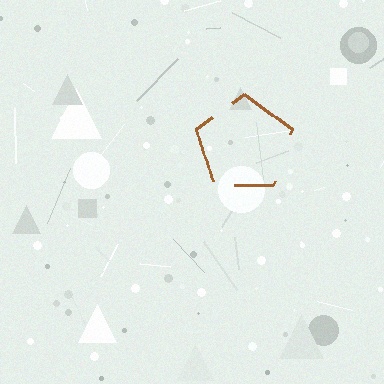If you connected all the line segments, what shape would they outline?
They would outline a pentagon.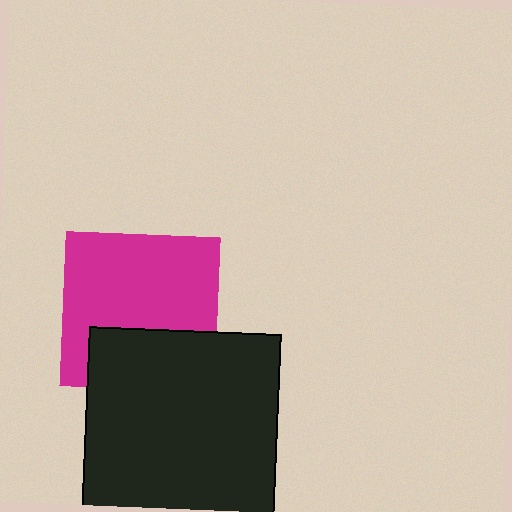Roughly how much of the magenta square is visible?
Most of it is visible (roughly 68%).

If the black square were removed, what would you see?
You would see the complete magenta square.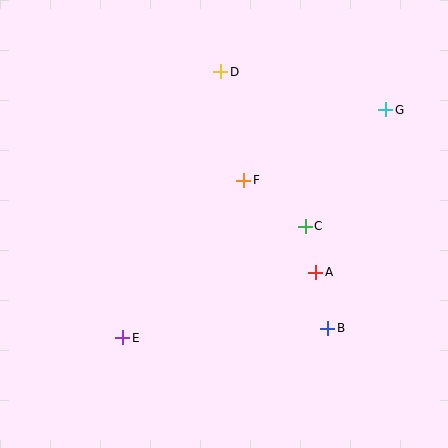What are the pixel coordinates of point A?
Point A is at (316, 272).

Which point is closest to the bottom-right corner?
Point B is closest to the bottom-right corner.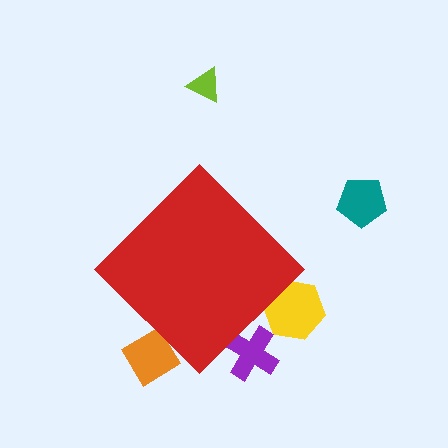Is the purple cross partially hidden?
Yes, the purple cross is partially hidden behind the red diamond.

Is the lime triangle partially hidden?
No, the lime triangle is fully visible.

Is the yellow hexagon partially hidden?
Yes, the yellow hexagon is partially hidden behind the red diamond.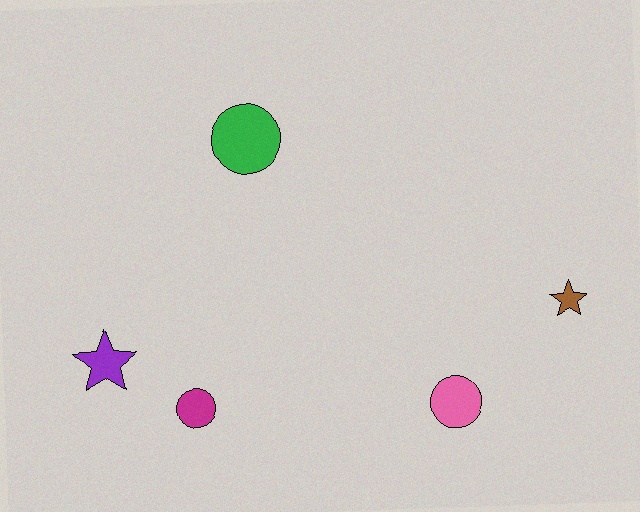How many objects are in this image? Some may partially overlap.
There are 5 objects.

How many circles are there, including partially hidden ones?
There are 3 circles.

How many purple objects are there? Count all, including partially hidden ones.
There is 1 purple object.